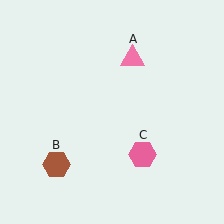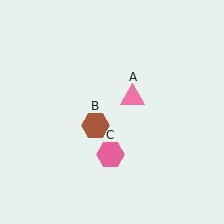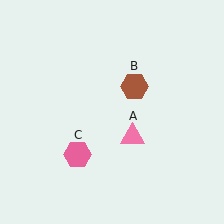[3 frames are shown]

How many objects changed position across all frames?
3 objects changed position: pink triangle (object A), brown hexagon (object B), pink hexagon (object C).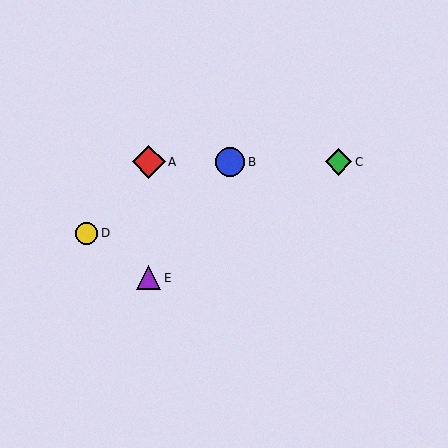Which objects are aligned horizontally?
Objects A, B, C are aligned horizontally.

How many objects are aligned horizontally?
3 objects (A, B, C) are aligned horizontally.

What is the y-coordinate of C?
Object C is at y≈162.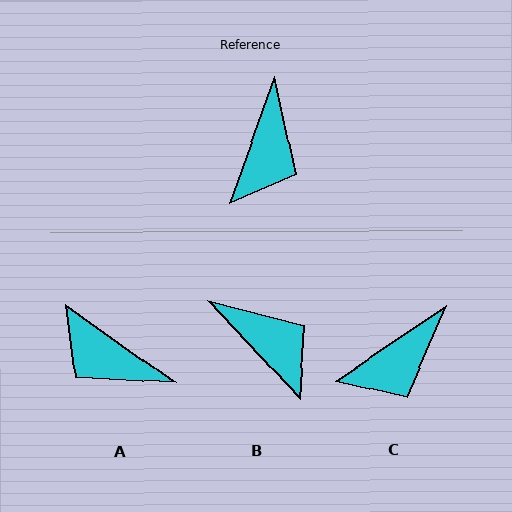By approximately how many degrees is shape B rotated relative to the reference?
Approximately 63 degrees counter-clockwise.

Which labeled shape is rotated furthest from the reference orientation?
A, about 106 degrees away.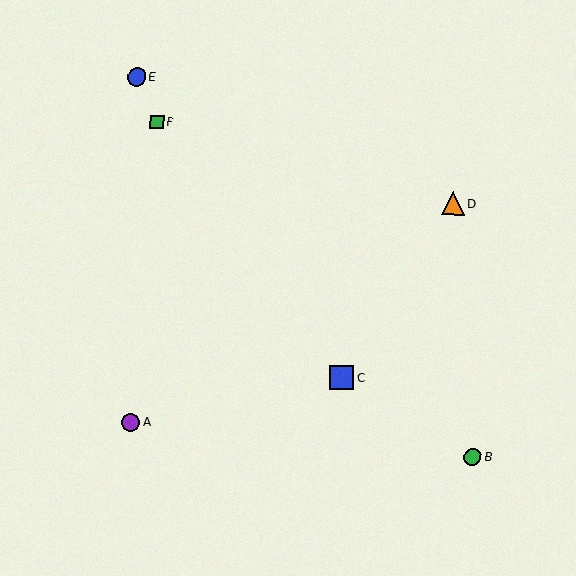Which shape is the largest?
The blue square (labeled C) is the largest.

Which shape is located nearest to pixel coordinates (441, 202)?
The orange triangle (labeled D) at (453, 204) is nearest to that location.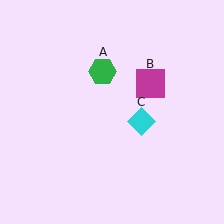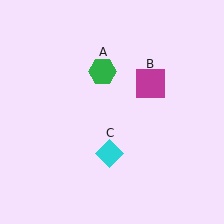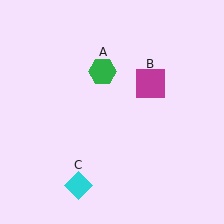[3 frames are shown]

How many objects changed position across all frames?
1 object changed position: cyan diamond (object C).